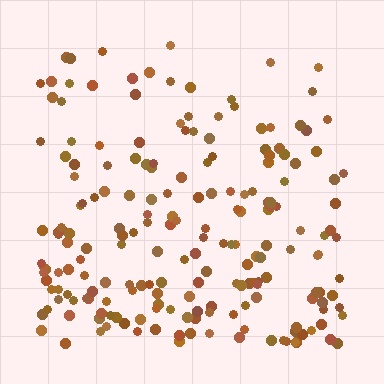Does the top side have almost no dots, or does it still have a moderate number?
Still a moderate number, just noticeably fewer than the bottom.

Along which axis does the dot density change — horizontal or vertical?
Vertical.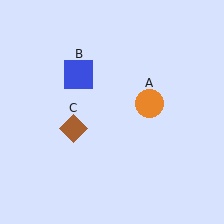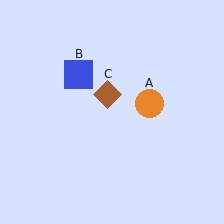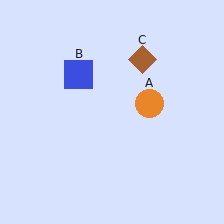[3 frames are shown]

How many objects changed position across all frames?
1 object changed position: brown diamond (object C).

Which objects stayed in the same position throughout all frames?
Orange circle (object A) and blue square (object B) remained stationary.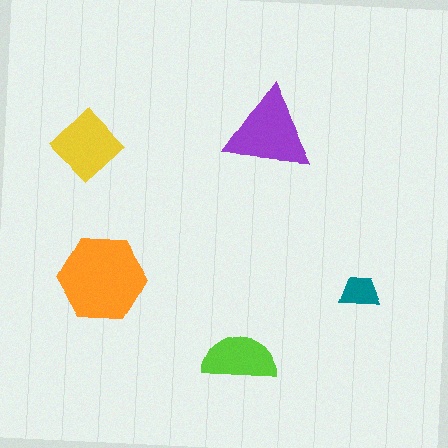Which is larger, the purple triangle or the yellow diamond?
The purple triangle.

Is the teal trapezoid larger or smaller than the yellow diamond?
Smaller.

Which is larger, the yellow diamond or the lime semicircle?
The yellow diamond.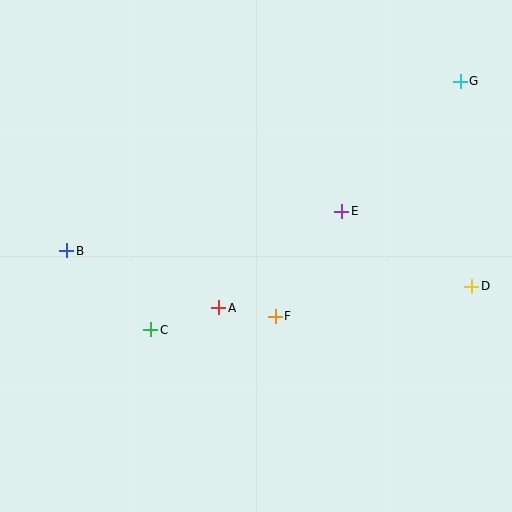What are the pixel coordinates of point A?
Point A is at (219, 308).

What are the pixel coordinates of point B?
Point B is at (67, 251).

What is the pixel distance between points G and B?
The distance between G and B is 428 pixels.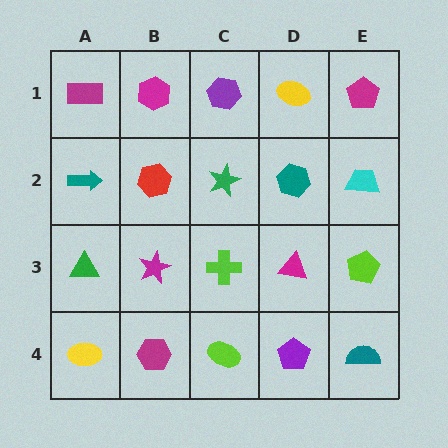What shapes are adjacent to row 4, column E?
A lime pentagon (row 3, column E), a purple pentagon (row 4, column D).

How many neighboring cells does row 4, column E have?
2.